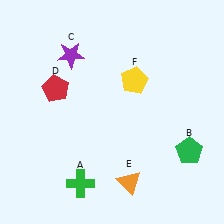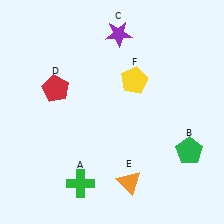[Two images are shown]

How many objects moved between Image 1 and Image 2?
1 object moved between the two images.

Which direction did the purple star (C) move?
The purple star (C) moved right.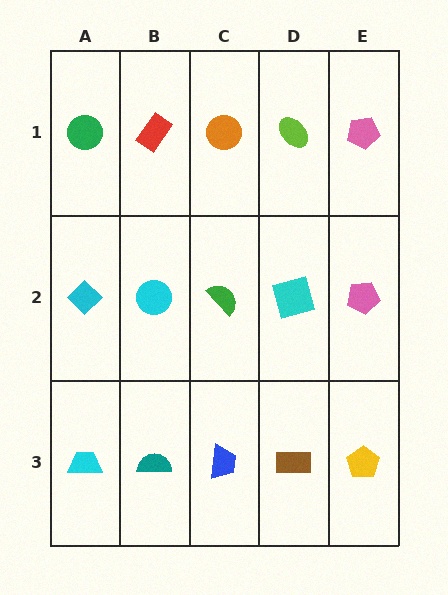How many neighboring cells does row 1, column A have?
2.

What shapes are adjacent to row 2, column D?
A lime ellipse (row 1, column D), a brown rectangle (row 3, column D), a green semicircle (row 2, column C), a pink pentagon (row 2, column E).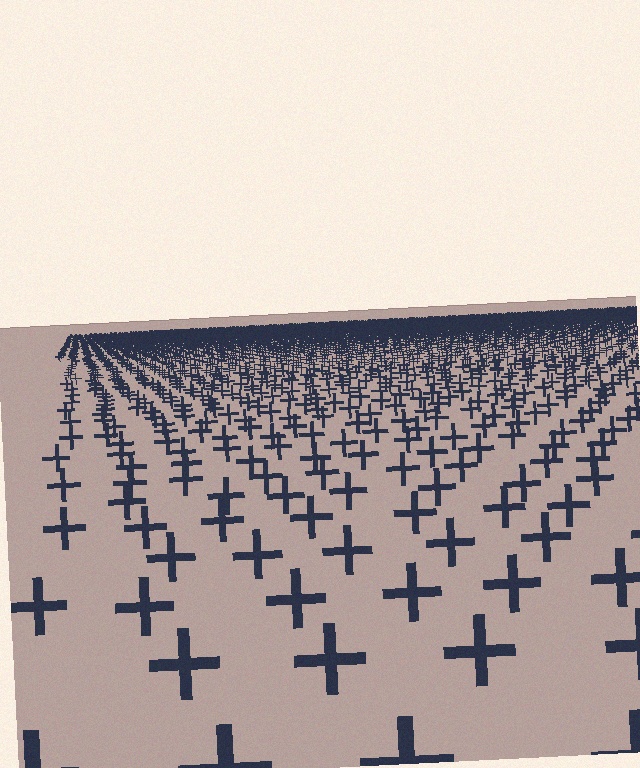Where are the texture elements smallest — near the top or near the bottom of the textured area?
Near the top.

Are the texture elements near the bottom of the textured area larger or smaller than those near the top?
Larger. Near the bottom, elements are closer to the viewer and appear at a bigger on-screen size.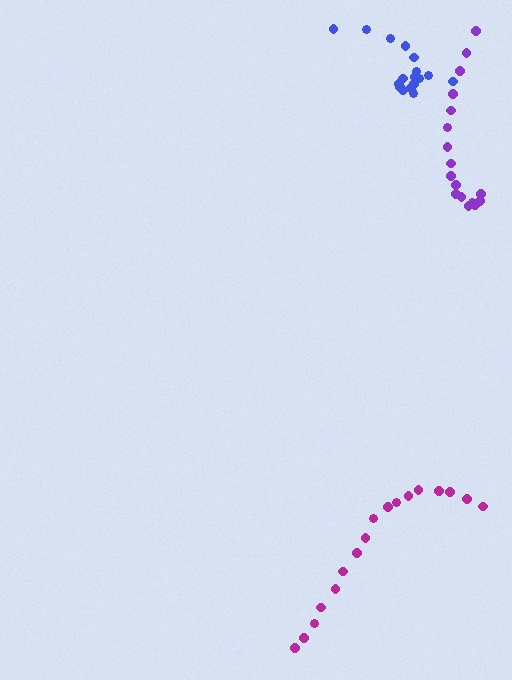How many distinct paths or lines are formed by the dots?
There are 3 distinct paths.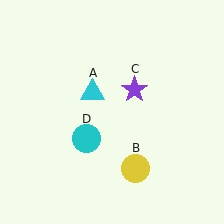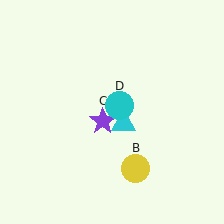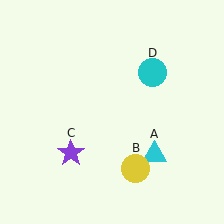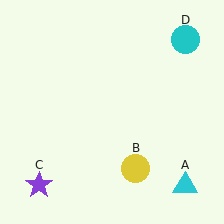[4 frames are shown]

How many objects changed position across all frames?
3 objects changed position: cyan triangle (object A), purple star (object C), cyan circle (object D).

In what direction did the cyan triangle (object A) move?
The cyan triangle (object A) moved down and to the right.